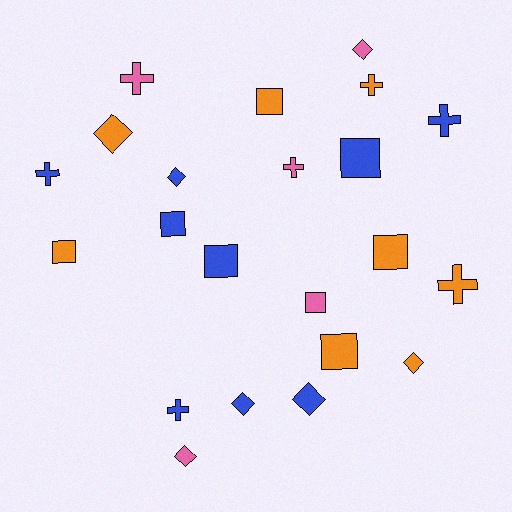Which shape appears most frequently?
Square, with 8 objects.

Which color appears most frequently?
Blue, with 9 objects.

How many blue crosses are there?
There are 3 blue crosses.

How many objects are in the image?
There are 22 objects.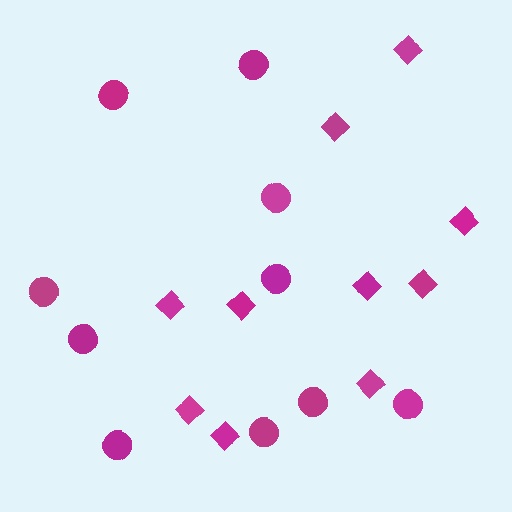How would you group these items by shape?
There are 2 groups: one group of circles (10) and one group of diamonds (10).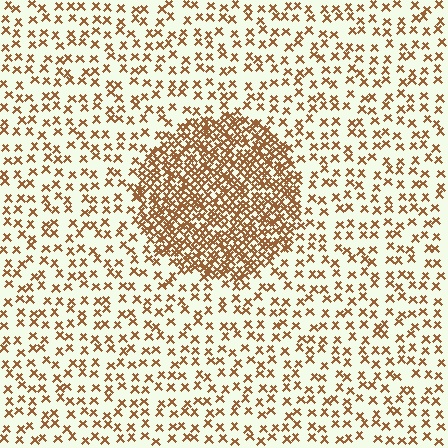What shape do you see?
I see a circle.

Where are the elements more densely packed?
The elements are more densely packed inside the circle boundary.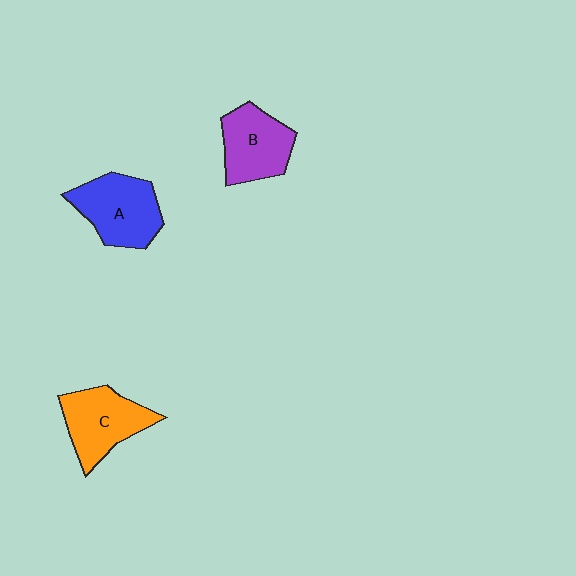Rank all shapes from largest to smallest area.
From largest to smallest: A (blue), C (orange), B (purple).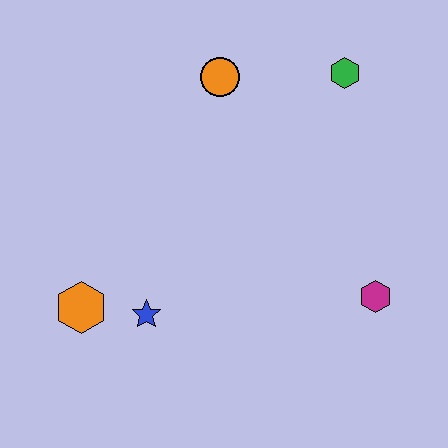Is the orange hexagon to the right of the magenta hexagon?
No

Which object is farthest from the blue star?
The green hexagon is farthest from the blue star.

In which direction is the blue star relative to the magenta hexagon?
The blue star is to the left of the magenta hexagon.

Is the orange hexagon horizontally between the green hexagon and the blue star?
No